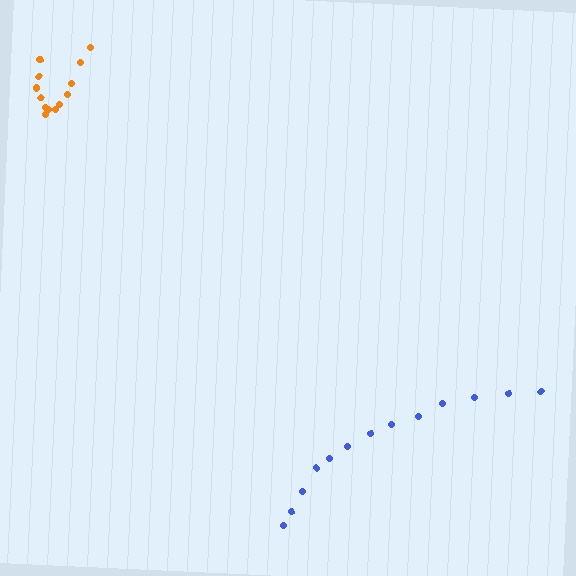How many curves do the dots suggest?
There are 2 distinct paths.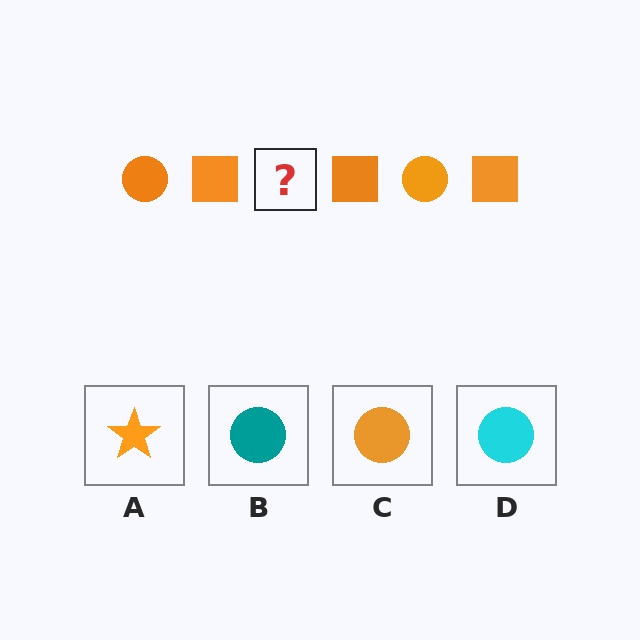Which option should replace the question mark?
Option C.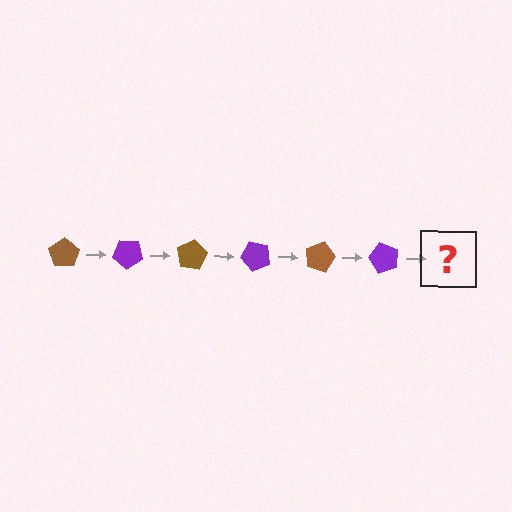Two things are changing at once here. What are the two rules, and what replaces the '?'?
The two rules are that it rotates 40 degrees each step and the color cycles through brown and purple. The '?' should be a brown pentagon, rotated 240 degrees from the start.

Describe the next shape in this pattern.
It should be a brown pentagon, rotated 240 degrees from the start.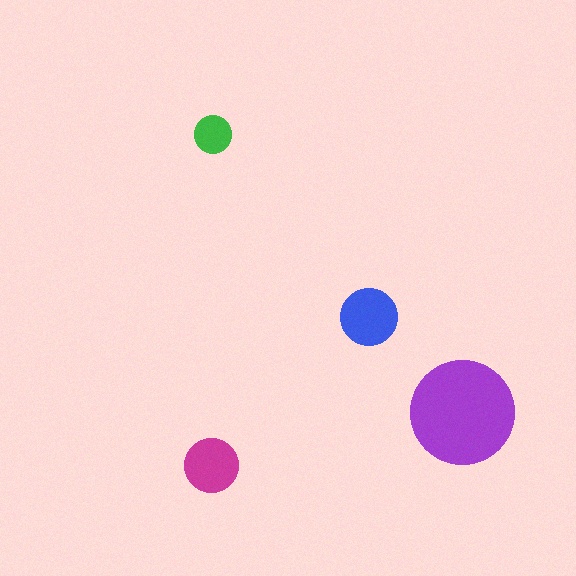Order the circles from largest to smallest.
the purple one, the blue one, the magenta one, the green one.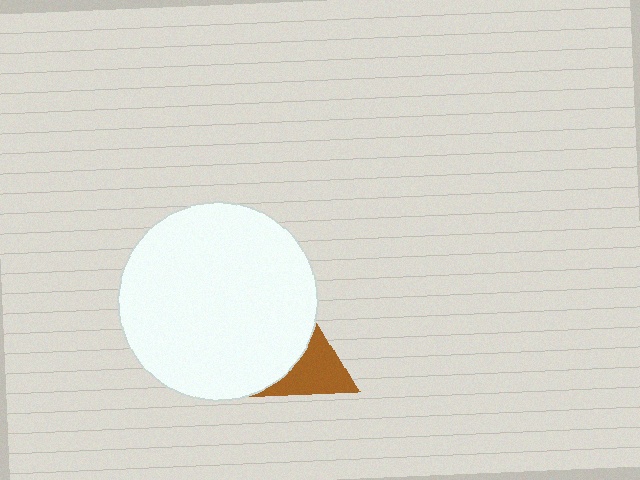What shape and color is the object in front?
The object in front is a white circle.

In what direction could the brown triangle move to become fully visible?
The brown triangle could move right. That would shift it out from behind the white circle entirely.